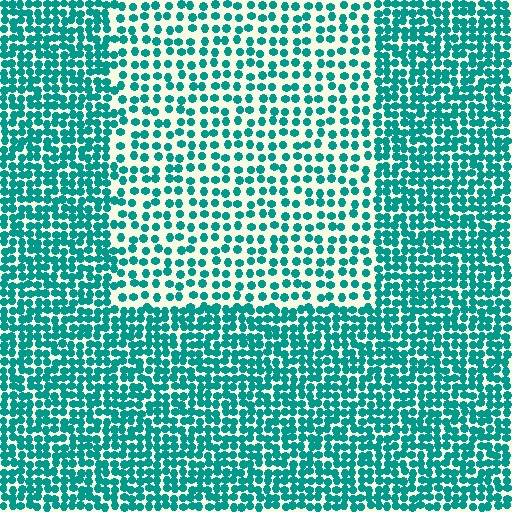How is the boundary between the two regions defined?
The boundary is defined by a change in element density (approximately 1.9x ratio). All elements are the same color, size, and shape.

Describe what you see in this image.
The image contains small teal elements arranged at two different densities. A rectangle-shaped region is visible where the elements are less densely packed than the surrounding area.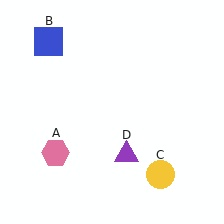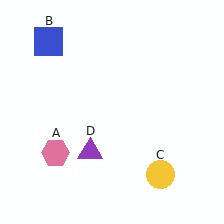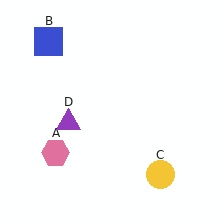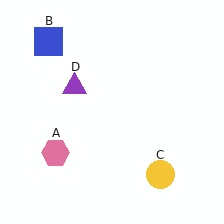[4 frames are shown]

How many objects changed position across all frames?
1 object changed position: purple triangle (object D).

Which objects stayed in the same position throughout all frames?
Pink hexagon (object A) and blue square (object B) and yellow circle (object C) remained stationary.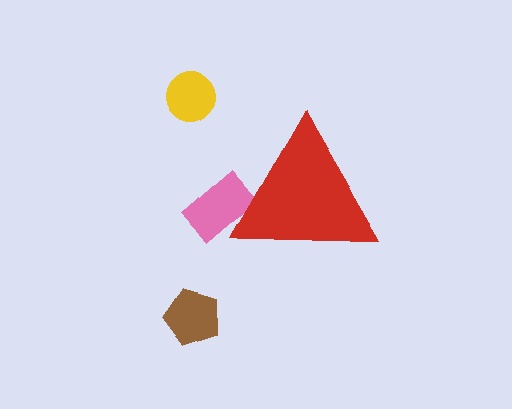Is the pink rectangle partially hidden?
Yes, the pink rectangle is partially hidden behind the red triangle.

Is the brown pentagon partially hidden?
No, the brown pentagon is fully visible.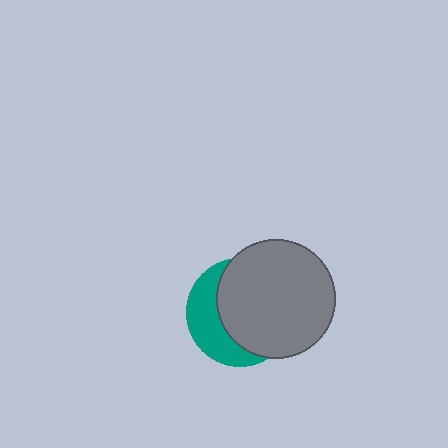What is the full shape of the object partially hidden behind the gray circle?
The partially hidden object is a teal circle.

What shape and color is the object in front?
The object in front is a gray circle.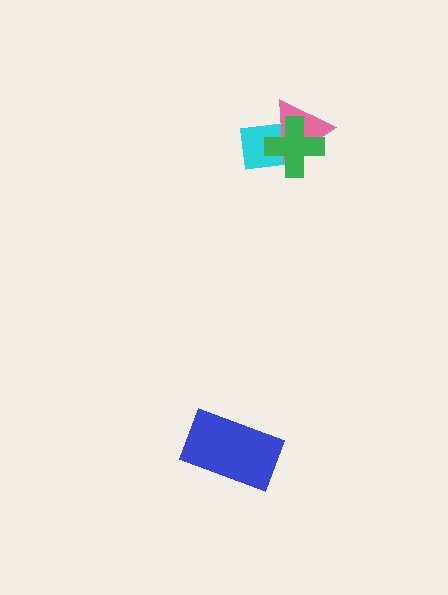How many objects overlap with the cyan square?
2 objects overlap with the cyan square.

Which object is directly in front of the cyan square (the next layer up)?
The pink triangle is directly in front of the cyan square.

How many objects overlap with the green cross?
2 objects overlap with the green cross.